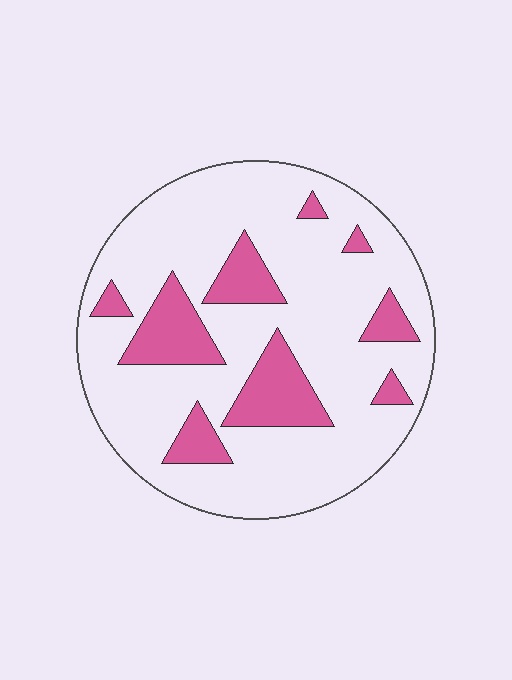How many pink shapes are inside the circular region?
9.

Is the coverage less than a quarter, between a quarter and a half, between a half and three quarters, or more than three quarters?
Less than a quarter.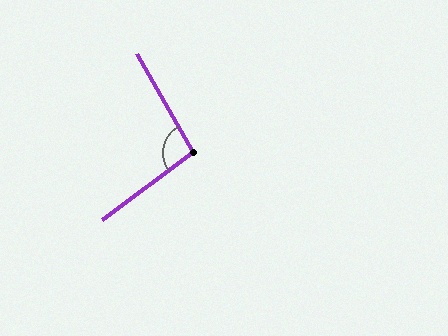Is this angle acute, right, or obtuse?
It is obtuse.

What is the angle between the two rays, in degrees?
Approximately 97 degrees.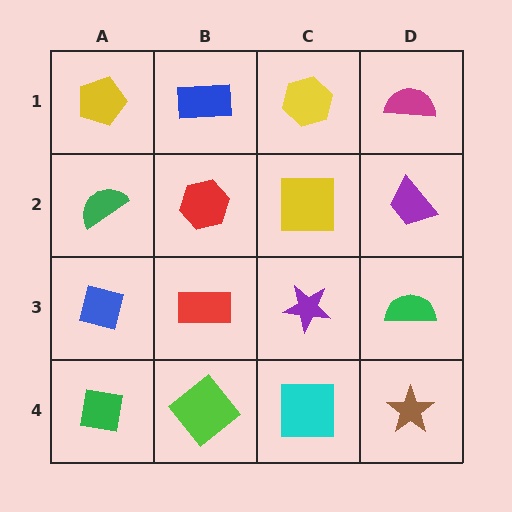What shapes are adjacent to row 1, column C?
A yellow square (row 2, column C), a blue rectangle (row 1, column B), a magenta semicircle (row 1, column D).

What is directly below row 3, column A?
A green square.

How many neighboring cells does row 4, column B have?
3.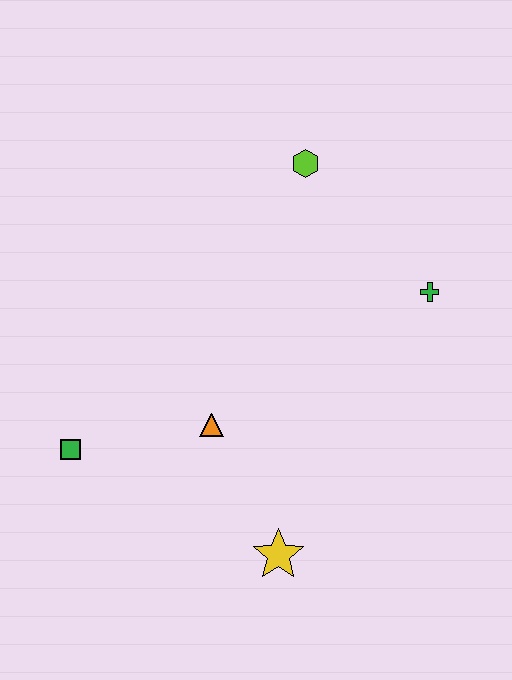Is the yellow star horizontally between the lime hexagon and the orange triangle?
Yes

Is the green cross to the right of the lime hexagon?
Yes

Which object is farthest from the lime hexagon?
The yellow star is farthest from the lime hexagon.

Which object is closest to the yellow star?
The orange triangle is closest to the yellow star.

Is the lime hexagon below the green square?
No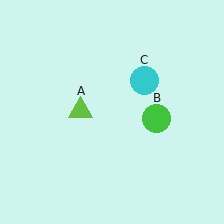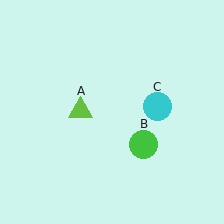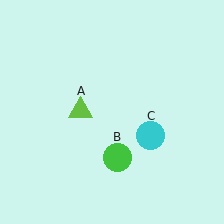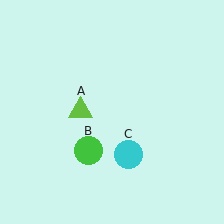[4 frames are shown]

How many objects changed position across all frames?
2 objects changed position: green circle (object B), cyan circle (object C).